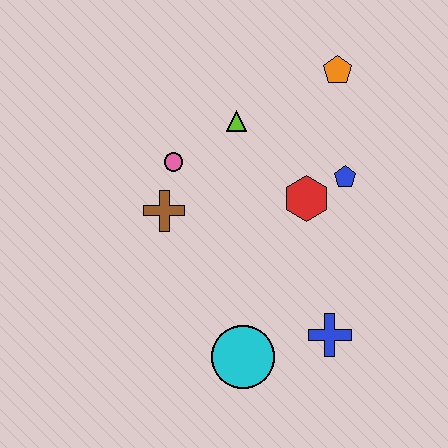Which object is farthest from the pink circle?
The blue cross is farthest from the pink circle.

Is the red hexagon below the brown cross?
No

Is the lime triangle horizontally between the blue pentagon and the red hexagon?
No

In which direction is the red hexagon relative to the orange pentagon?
The red hexagon is below the orange pentagon.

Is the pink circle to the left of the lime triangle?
Yes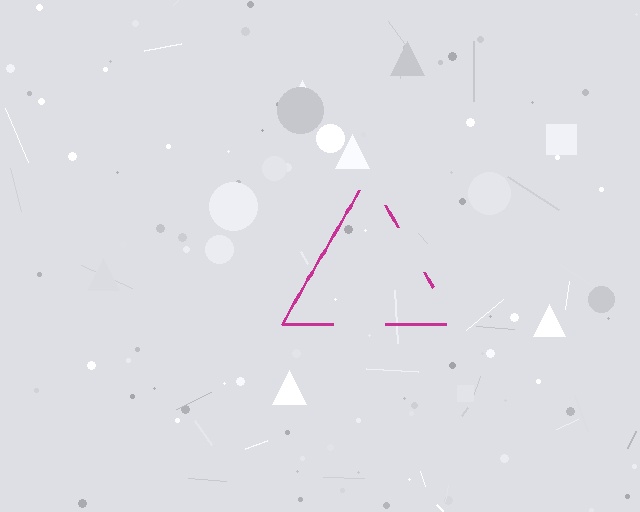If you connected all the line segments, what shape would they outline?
They would outline a triangle.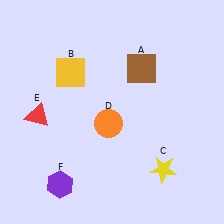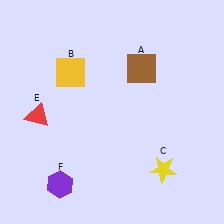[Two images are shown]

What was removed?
The orange circle (D) was removed in Image 2.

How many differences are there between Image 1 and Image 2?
There is 1 difference between the two images.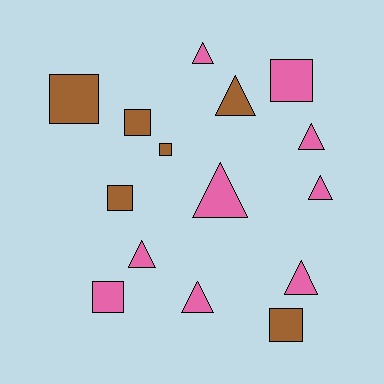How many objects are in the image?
There are 15 objects.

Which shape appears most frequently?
Triangle, with 8 objects.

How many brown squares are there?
There are 5 brown squares.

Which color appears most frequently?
Pink, with 9 objects.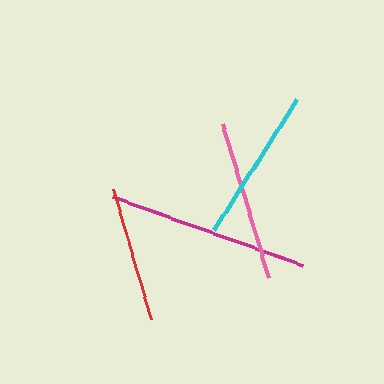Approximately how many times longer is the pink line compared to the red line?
The pink line is approximately 1.2 times the length of the red line.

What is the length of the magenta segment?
The magenta segment is approximately 203 pixels long.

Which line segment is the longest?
The magenta line is the longest at approximately 203 pixels.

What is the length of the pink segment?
The pink segment is approximately 161 pixels long.